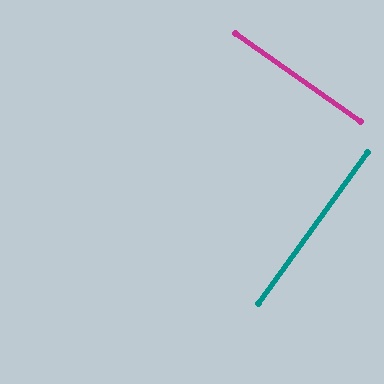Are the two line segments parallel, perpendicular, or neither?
Perpendicular — they meet at approximately 89°.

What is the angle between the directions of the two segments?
Approximately 89 degrees.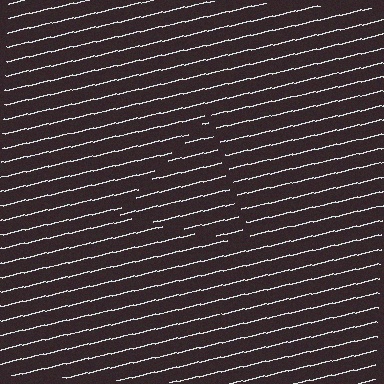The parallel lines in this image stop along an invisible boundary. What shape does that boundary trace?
An illusory triangle. The interior of the shape contains the same grating, shifted by half a period — the contour is defined by the phase discontinuity where line-ends from the inner and outer gratings abut.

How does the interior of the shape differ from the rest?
The interior of the shape contains the same grating, shifted by half a period — the contour is defined by the phase discontinuity where line-ends from the inner and outer gratings abut.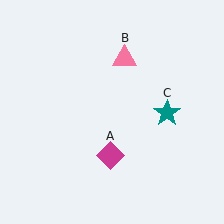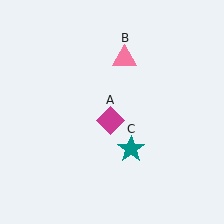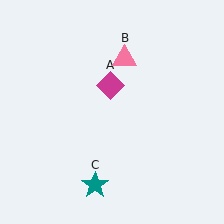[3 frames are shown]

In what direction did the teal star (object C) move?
The teal star (object C) moved down and to the left.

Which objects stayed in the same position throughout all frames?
Pink triangle (object B) remained stationary.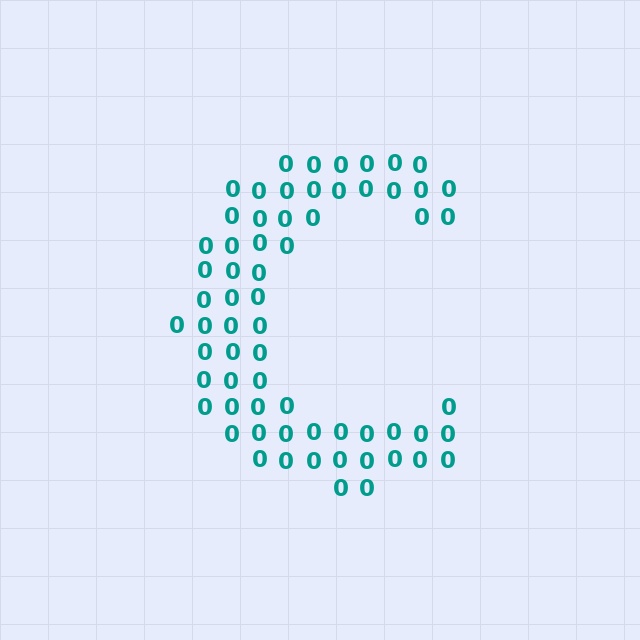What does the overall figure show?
The overall figure shows the letter C.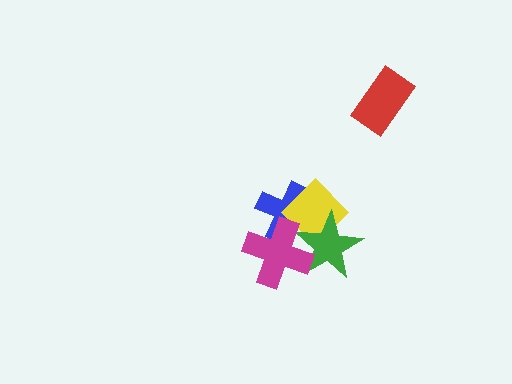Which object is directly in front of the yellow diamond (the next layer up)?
The green star is directly in front of the yellow diamond.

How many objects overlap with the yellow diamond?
3 objects overlap with the yellow diamond.